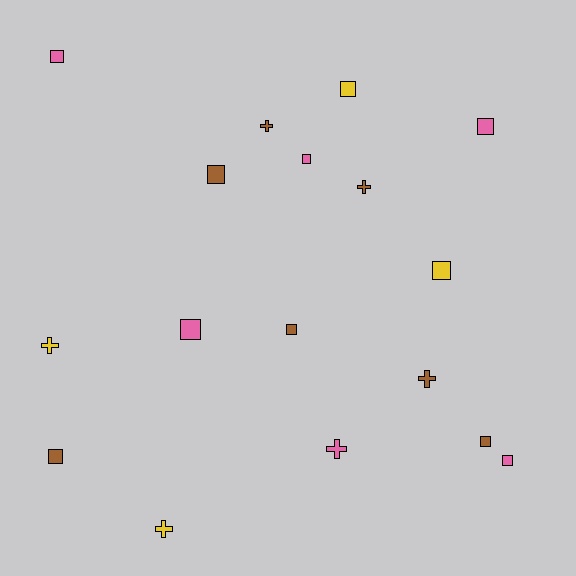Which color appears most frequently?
Brown, with 7 objects.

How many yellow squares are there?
There are 2 yellow squares.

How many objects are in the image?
There are 17 objects.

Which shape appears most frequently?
Square, with 11 objects.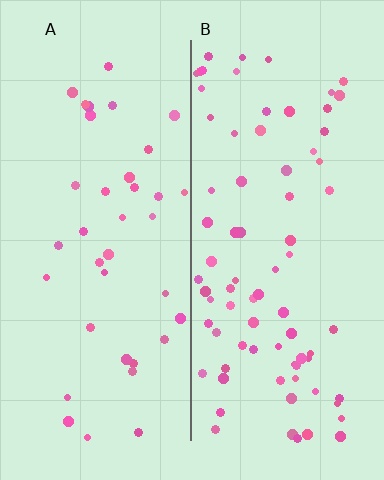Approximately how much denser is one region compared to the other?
Approximately 2.1× — region B over region A.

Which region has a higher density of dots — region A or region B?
B (the right).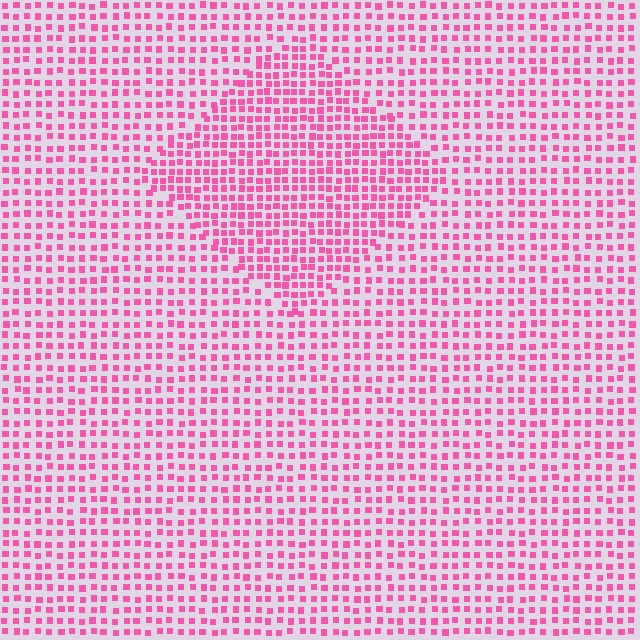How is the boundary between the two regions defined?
The boundary is defined by a change in element density (approximately 1.6x ratio). All elements are the same color, size, and shape.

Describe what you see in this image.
The image contains small pink elements arranged at two different densities. A diamond-shaped region is visible where the elements are more densely packed than the surrounding area.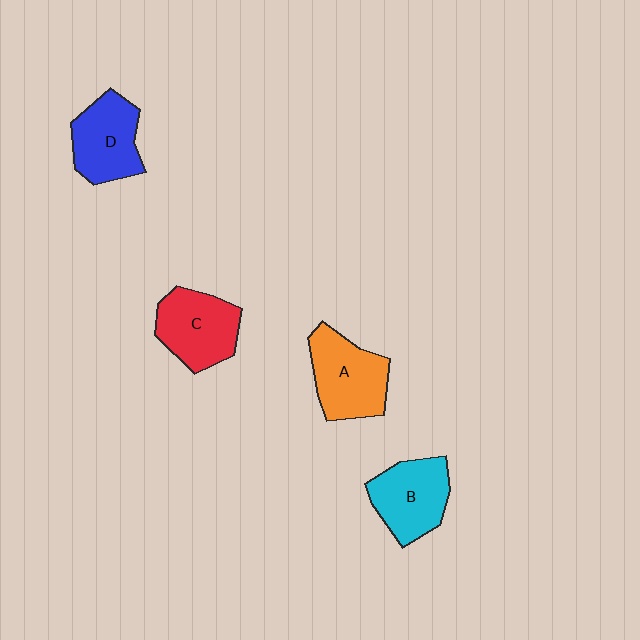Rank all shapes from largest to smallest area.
From largest to smallest: A (orange), C (red), B (cyan), D (blue).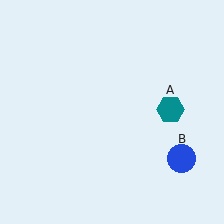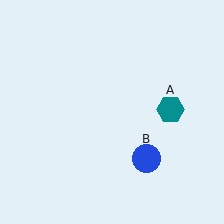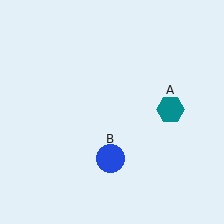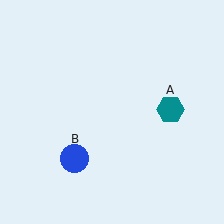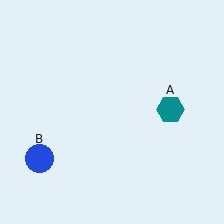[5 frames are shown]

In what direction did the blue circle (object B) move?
The blue circle (object B) moved left.